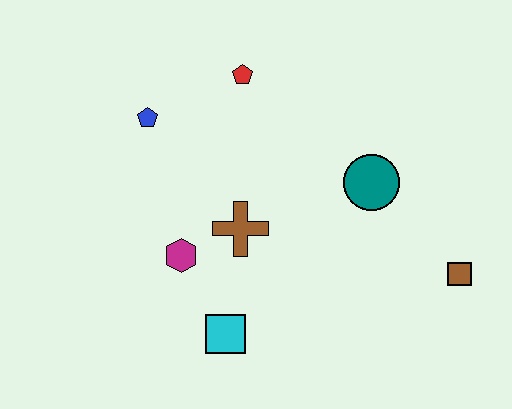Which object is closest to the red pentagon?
The blue pentagon is closest to the red pentagon.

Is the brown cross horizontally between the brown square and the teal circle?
No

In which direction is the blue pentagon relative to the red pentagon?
The blue pentagon is to the left of the red pentagon.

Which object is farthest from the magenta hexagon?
The brown square is farthest from the magenta hexagon.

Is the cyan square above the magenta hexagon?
No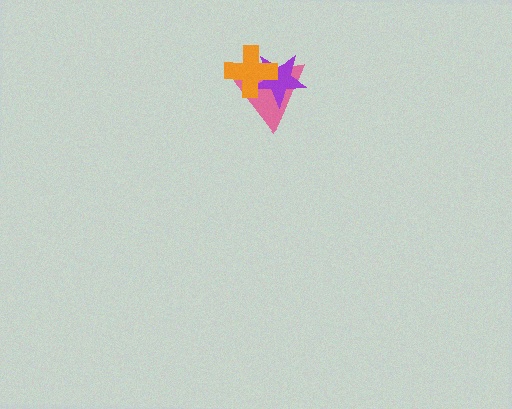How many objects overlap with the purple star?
2 objects overlap with the purple star.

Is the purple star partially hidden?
Yes, it is partially covered by another shape.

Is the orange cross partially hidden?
No, no other shape covers it.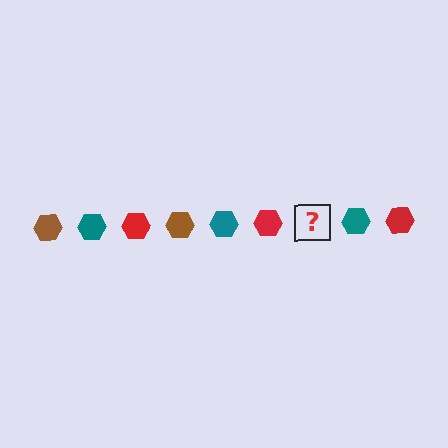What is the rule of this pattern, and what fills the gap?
The rule is that the pattern cycles through brown, teal, red hexagons. The gap should be filled with a brown hexagon.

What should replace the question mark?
The question mark should be replaced with a brown hexagon.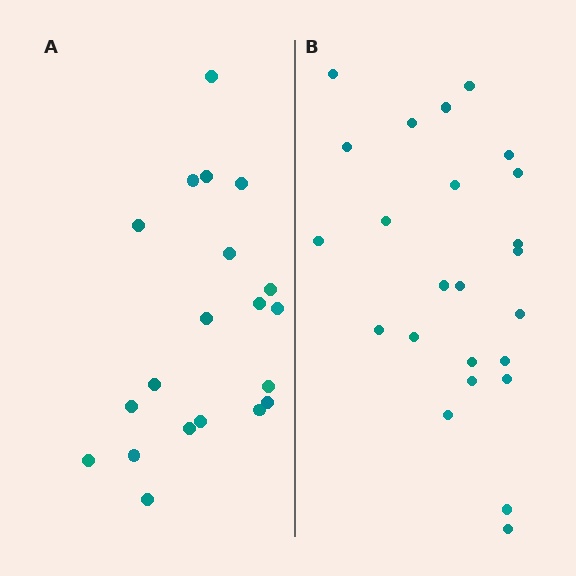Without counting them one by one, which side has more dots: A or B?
Region B (the right region) has more dots.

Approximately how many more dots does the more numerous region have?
Region B has about 4 more dots than region A.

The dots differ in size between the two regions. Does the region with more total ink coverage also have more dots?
No. Region A has more total ink coverage because its dots are larger, but region B actually contains more individual dots. Total area can be misleading — the number of items is what matters here.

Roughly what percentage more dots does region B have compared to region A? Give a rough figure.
About 20% more.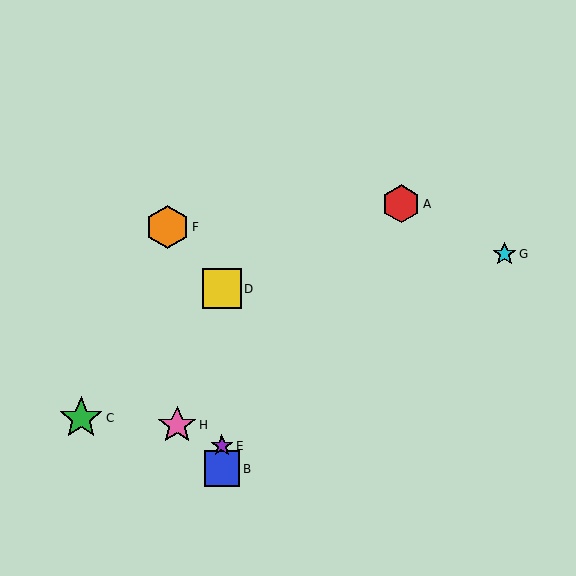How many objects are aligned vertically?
3 objects (B, D, E) are aligned vertically.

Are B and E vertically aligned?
Yes, both are at x≈222.